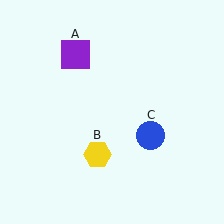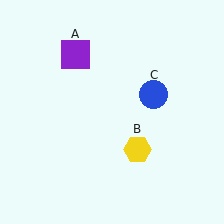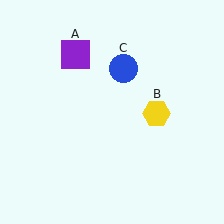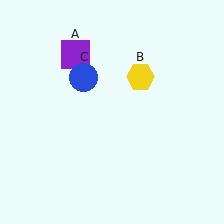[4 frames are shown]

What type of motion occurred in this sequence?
The yellow hexagon (object B), blue circle (object C) rotated counterclockwise around the center of the scene.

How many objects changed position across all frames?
2 objects changed position: yellow hexagon (object B), blue circle (object C).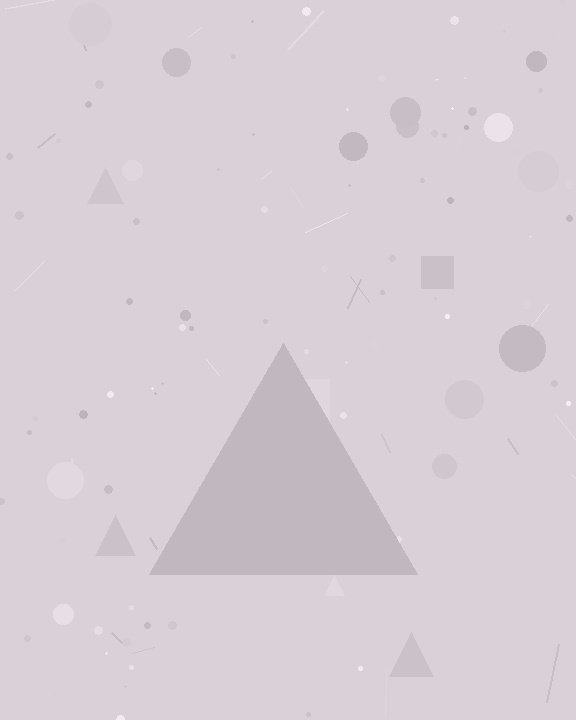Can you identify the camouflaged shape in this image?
The camouflaged shape is a triangle.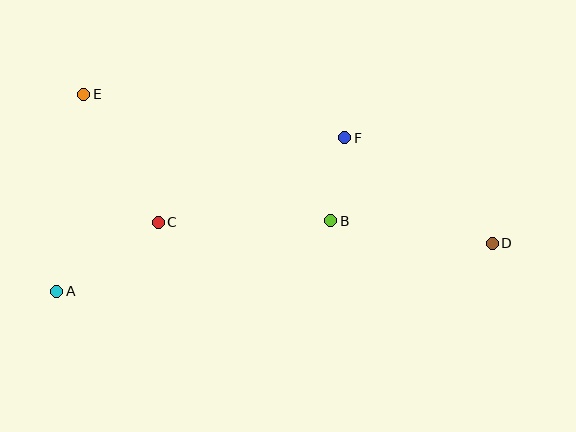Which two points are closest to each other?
Points B and F are closest to each other.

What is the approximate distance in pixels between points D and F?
The distance between D and F is approximately 181 pixels.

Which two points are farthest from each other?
Points A and D are farthest from each other.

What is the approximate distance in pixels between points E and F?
The distance between E and F is approximately 265 pixels.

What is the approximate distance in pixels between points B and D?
The distance between B and D is approximately 163 pixels.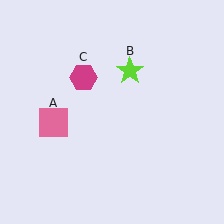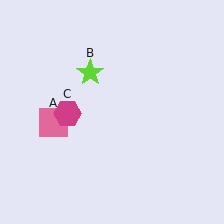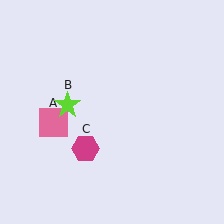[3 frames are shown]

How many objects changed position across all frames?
2 objects changed position: lime star (object B), magenta hexagon (object C).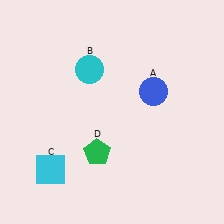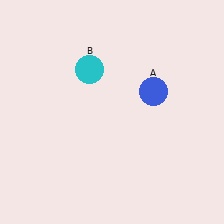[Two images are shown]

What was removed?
The green pentagon (D), the cyan square (C) were removed in Image 2.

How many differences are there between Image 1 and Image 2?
There are 2 differences between the two images.